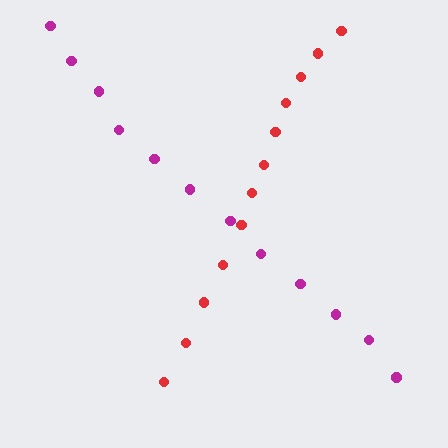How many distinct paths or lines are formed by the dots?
There are 2 distinct paths.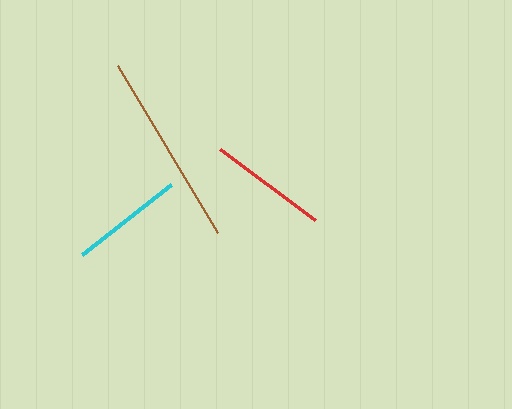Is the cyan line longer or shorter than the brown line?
The brown line is longer than the cyan line.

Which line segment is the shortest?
The cyan line is the shortest at approximately 113 pixels.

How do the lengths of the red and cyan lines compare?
The red and cyan lines are approximately the same length.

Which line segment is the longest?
The brown line is the longest at approximately 195 pixels.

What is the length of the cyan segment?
The cyan segment is approximately 113 pixels long.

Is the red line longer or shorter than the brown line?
The brown line is longer than the red line.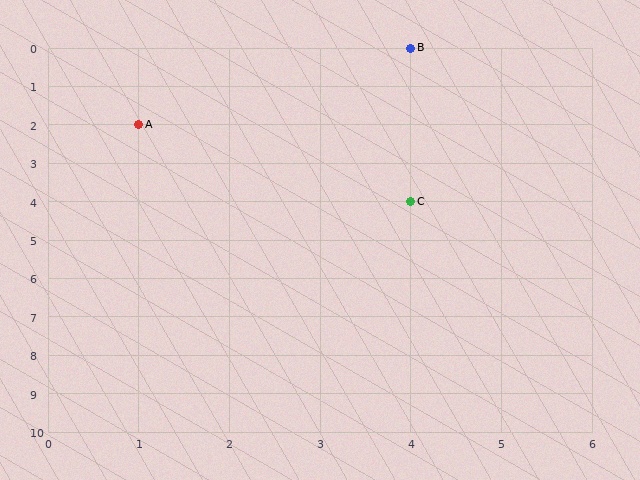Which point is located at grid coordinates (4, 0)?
Point B is at (4, 0).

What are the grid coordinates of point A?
Point A is at grid coordinates (1, 2).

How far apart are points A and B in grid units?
Points A and B are 3 columns and 2 rows apart (about 3.6 grid units diagonally).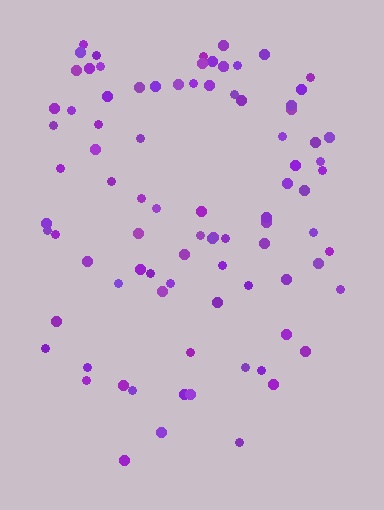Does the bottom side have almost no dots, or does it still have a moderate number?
Still a moderate number, just noticeably fewer than the top.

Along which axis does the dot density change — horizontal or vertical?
Vertical.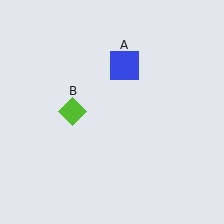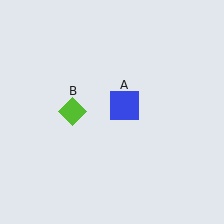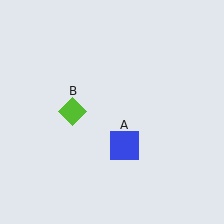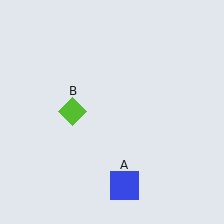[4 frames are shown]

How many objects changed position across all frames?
1 object changed position: blue square (object A).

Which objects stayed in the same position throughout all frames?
Lime diamond (object B) remained stationary.